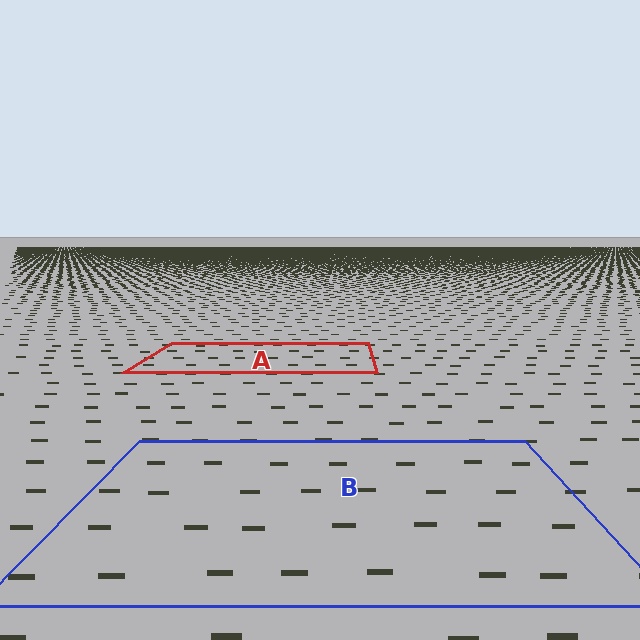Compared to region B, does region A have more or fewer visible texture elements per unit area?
Region A has more texture elements per unit area — they are packed more densely because it is farther away.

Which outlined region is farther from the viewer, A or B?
Region A is farther from the viewer — the texture elements inside it appear smaller and more densely packed.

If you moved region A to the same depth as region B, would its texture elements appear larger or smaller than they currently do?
They would appear larger. At a closer depth, the same texture elements are projected at a bigger on-screen size.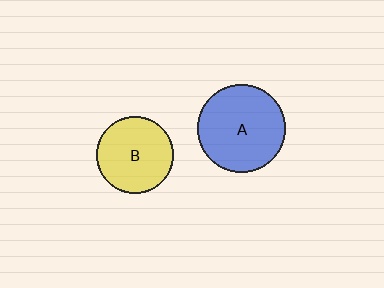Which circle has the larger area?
Circle A (blue).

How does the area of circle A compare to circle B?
Approximately 1.3 times.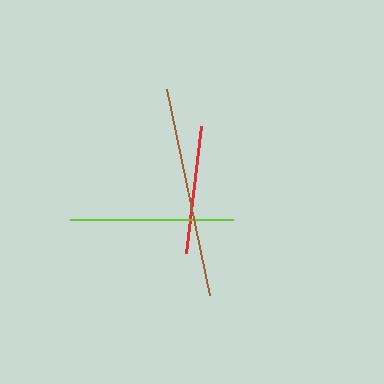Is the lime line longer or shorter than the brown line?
The brown line is longer than the lime line.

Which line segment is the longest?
The brown line is the longest at approximately 210 pixels.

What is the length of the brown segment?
The brown segment is approximately 210 pixels long.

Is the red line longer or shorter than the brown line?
The brown line is longer than the red line.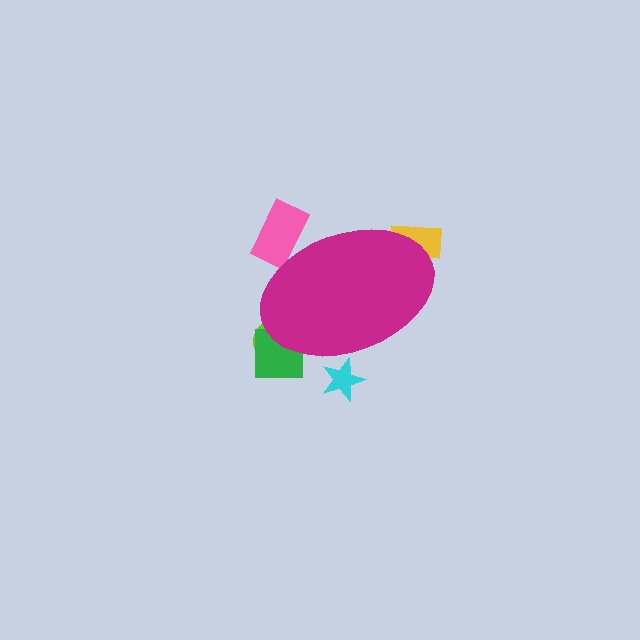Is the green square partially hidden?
Yes, the green square is partially hidden behind the magenta ellipse.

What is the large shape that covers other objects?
A magenta ellipse.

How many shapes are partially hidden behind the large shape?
5 shapes are partially hidden.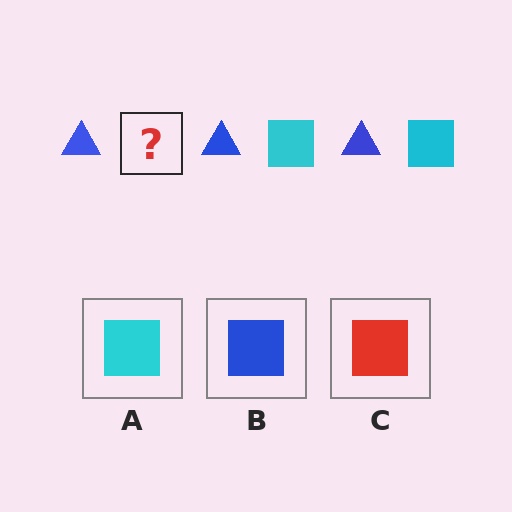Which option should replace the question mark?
Option A.